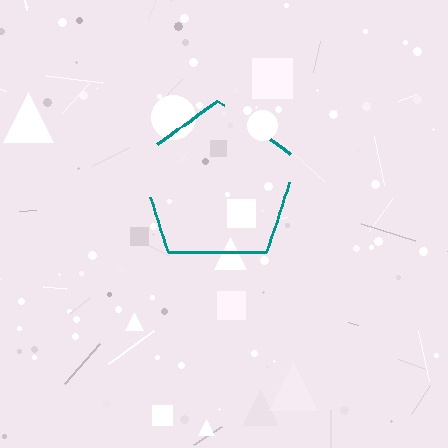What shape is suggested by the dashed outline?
The dashed outline suggests a pentagon.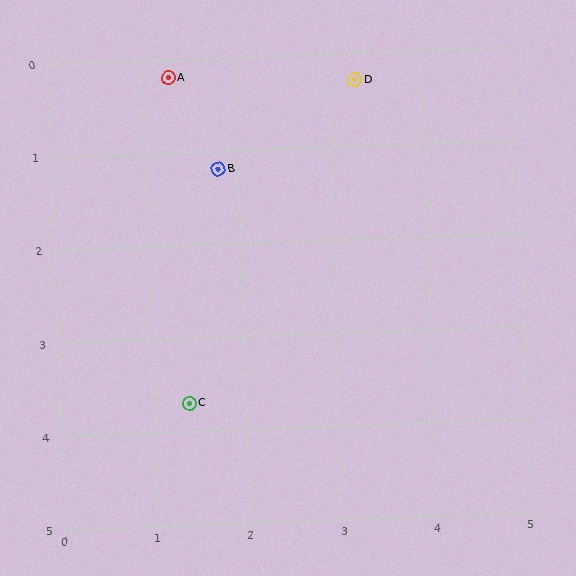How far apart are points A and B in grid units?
Points A and B are about 1.1 grid units apart.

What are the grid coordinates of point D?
Point D is at approximately (3.3, 0.3).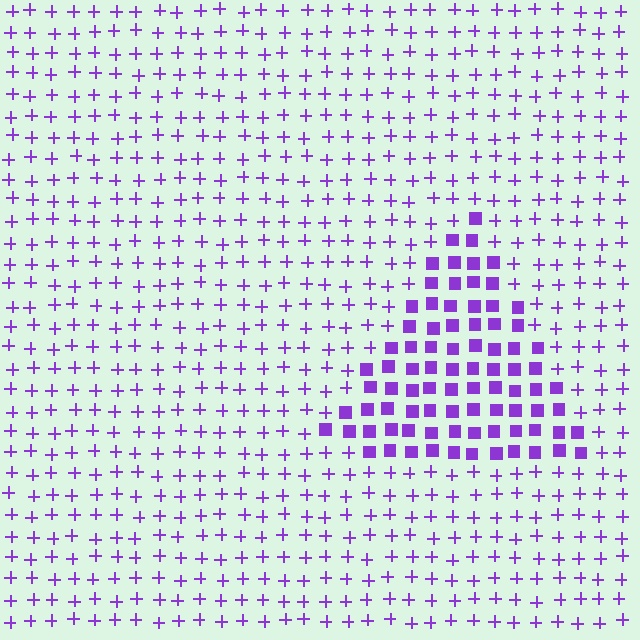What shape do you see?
I see a triangle.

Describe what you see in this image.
The image is filled with small purple elements arranged in a uniform grid. A triangle-shaped region contains squares, while the surrounding area contains plus signs. The boundary is defined purely by the change in element shape.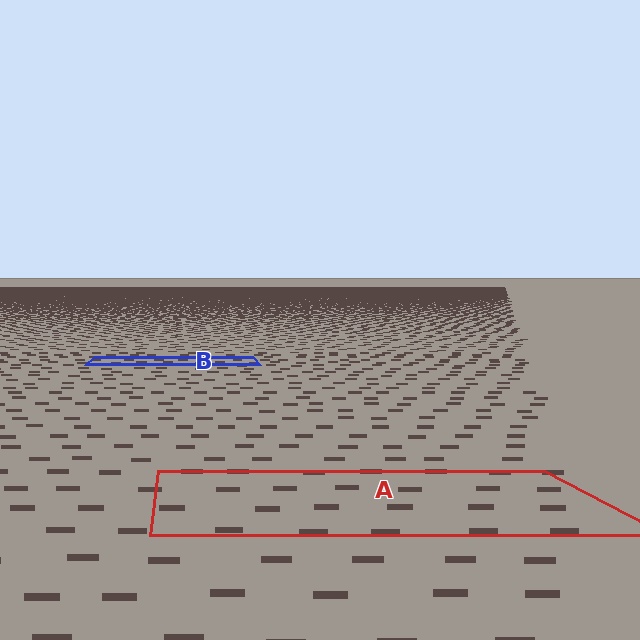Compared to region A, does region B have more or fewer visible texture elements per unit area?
Region B has more texture elements per unit area — they are packed more densely because it is farther away.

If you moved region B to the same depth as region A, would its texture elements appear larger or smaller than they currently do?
They would appear larger. At a closer depth, the same texture elements are projected at a bigger on-screen size.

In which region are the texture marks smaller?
The texture marks are smaller in region B, because it is farther away.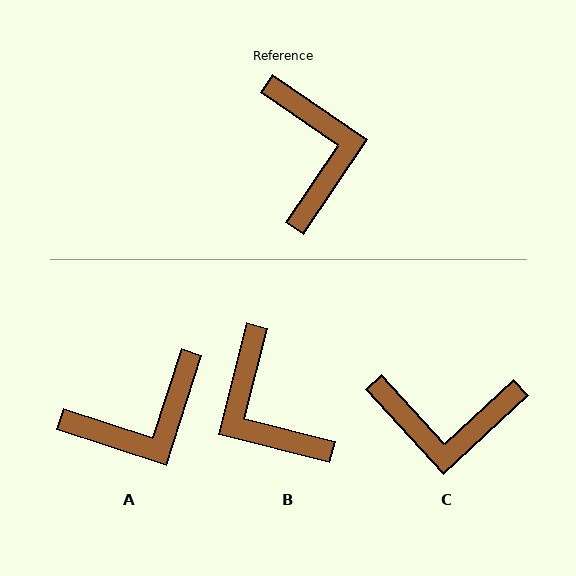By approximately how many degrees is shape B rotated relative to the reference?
Approximately 160 degrees clockwise.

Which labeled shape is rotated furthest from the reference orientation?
B, about 160 degrees away.